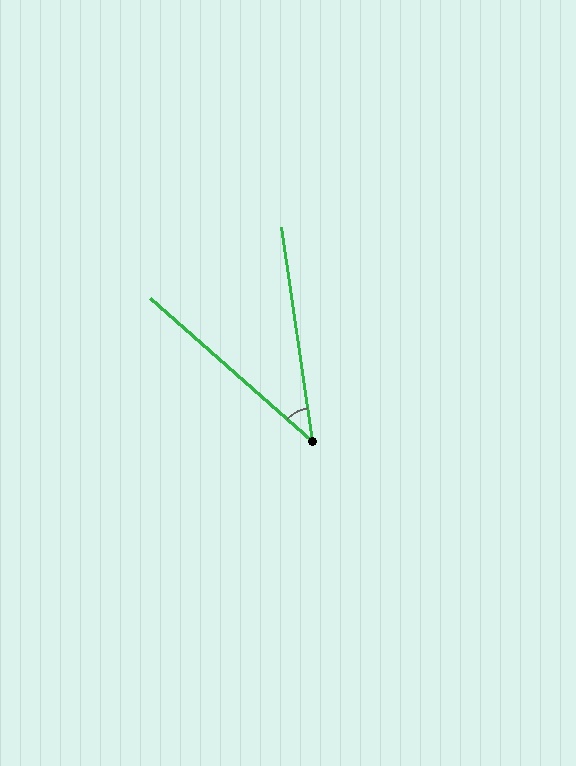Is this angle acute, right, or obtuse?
It is acute.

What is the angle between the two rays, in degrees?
Approximately 40 degrees.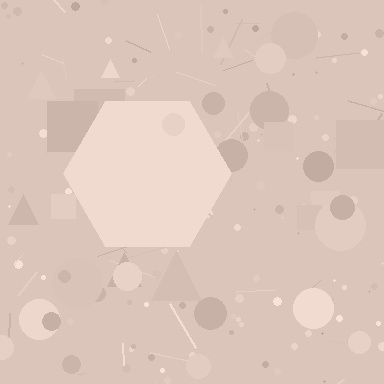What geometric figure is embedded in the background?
A hexagon is embedded in the background.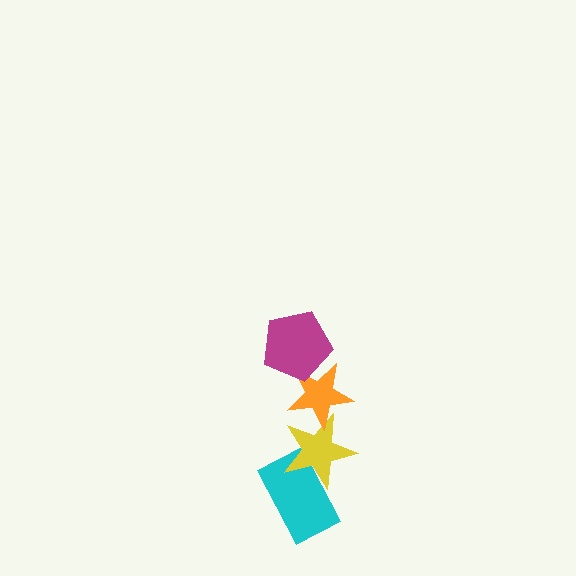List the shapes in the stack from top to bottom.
From top to bottom: the magenta pentagon, the orange star, the yellow star, the cyan rectangle.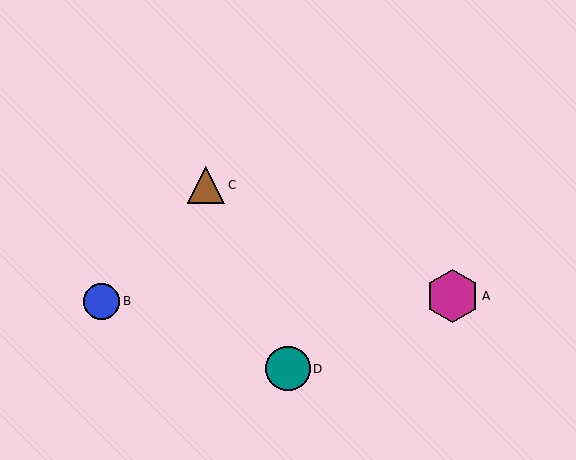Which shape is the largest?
The magenta hexagon (labeled A) is the largest.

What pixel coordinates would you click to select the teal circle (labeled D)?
Click at (288, 369) to select the teal circle D.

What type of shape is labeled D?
Shape D is a teal circle.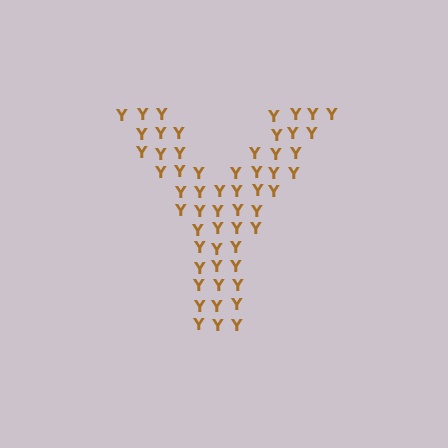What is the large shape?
The large shape is the letter Y.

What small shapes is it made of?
It is made of small letter Y's.